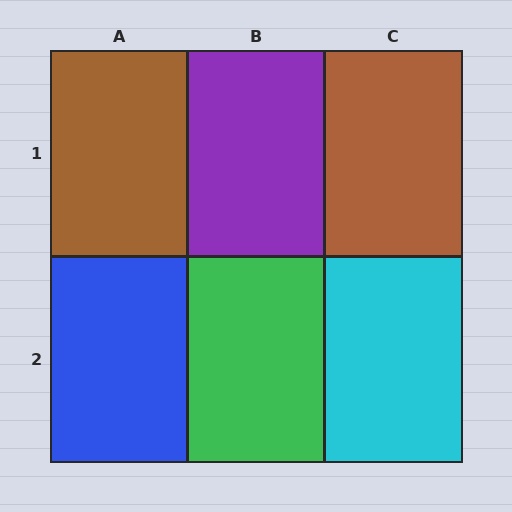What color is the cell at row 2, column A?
Blue.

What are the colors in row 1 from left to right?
Brown, purple, brown.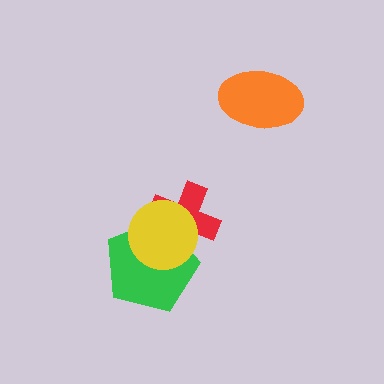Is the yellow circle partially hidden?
No, no other shape covers it.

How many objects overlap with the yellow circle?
2 objects overlap with the yellow circle.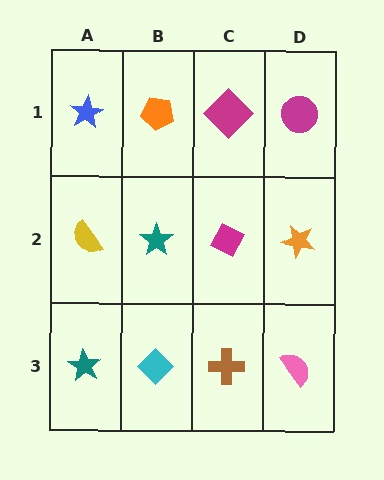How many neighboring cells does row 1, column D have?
2.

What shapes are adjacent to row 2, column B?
An orange pentagon (row 1, column B), a cyan diamond (row 3, column B), a yellow semicircle (row 2, column A), a magenta diamond (row 2, column C).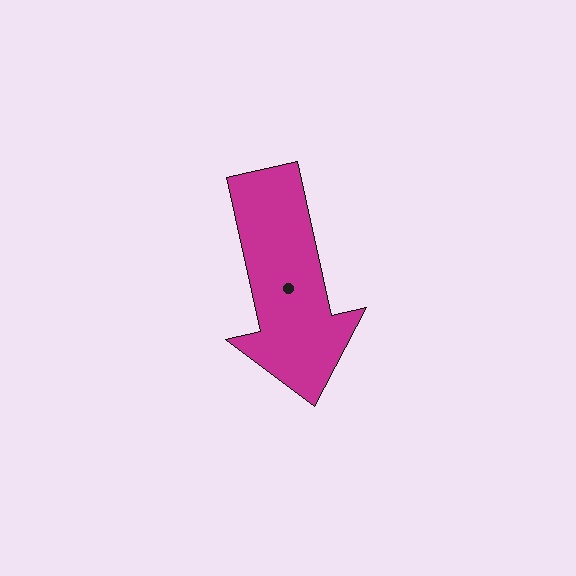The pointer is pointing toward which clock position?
Roughly 6 o'clock.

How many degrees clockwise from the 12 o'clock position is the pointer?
Approximately 167 degrees.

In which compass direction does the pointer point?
South.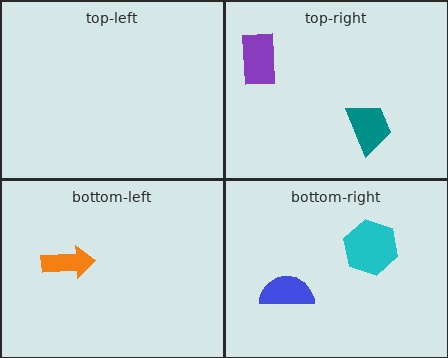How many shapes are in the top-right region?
2.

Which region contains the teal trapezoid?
The top-right region.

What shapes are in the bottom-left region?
The orange arrow.